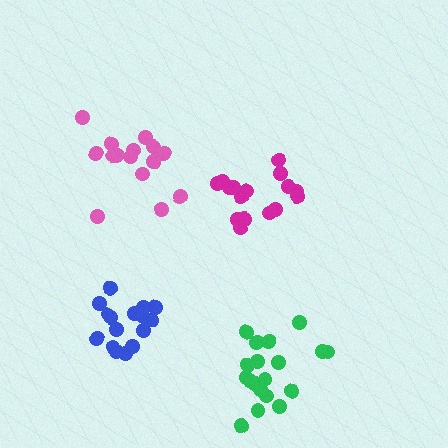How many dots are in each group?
Group 1: 19 dots, Group 2: 16 dots, Group 3: 16 dots, Group 4: 15 dots (66 total).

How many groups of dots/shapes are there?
There are 4 groups.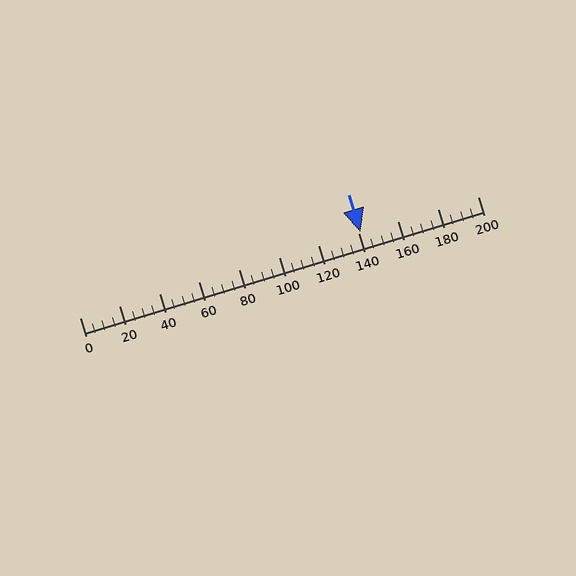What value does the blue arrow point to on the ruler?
The blue arrow points to approximately 141.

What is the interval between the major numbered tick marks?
The major tick marks are spaced 20 units apart.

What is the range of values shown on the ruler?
The ruler shows values from 0 to 200.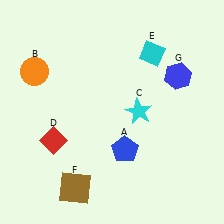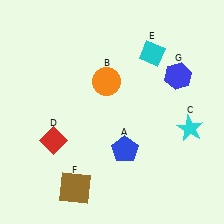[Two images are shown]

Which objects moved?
The objects that moved are: the orange circle (B), the cyan star (C).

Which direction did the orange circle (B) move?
The orange circle (B) moved right.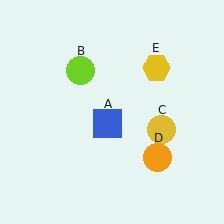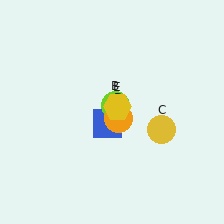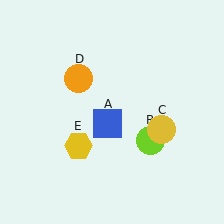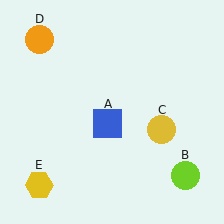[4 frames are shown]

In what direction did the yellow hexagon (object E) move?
The yellow hexagon (object E) moved down and to the left.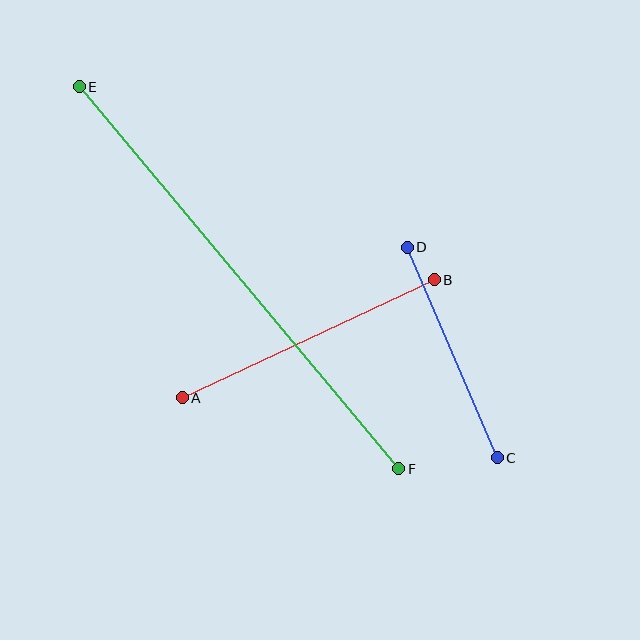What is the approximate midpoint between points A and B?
The midpoint is at approximately (308, 339) pixels.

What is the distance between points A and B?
The distance is approximately 278 pixels.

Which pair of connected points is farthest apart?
Points E and F are farthest apart.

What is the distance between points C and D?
The distance is approximately 229 pixels.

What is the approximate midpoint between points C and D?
The midpoint is at approximately (452, 353) pixels.